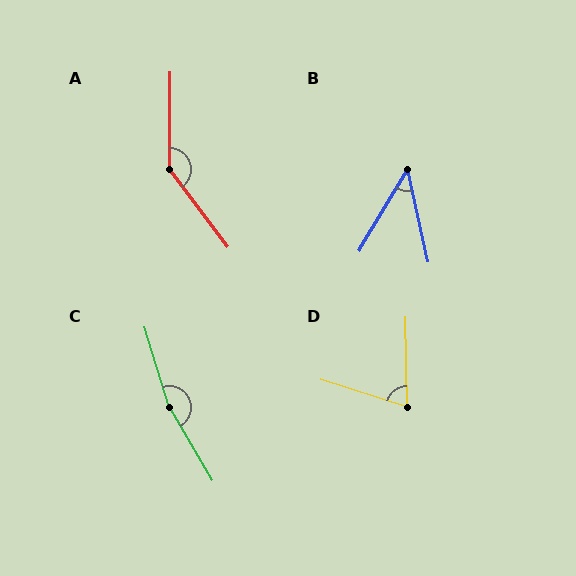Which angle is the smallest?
B, at approximately 44 degrees.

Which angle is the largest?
C, at approximately 167 degrees.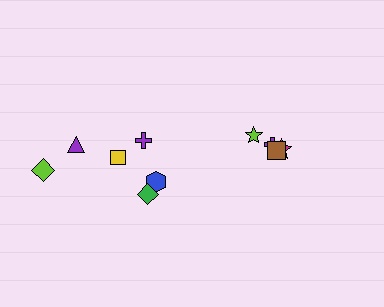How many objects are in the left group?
There are 6 objects.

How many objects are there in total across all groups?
There are 10 objects.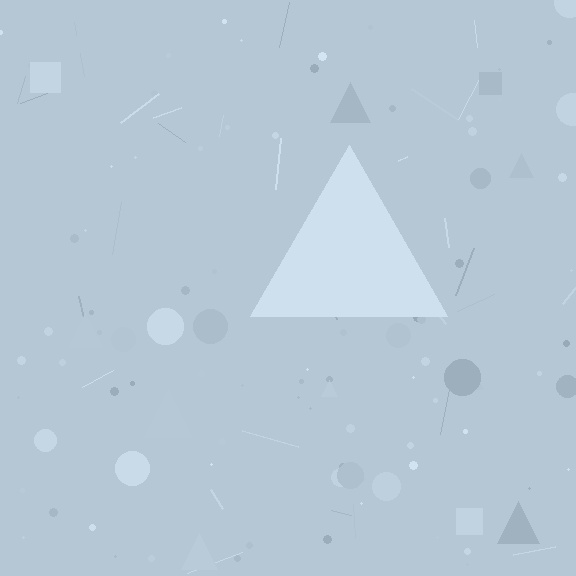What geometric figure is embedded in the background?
A triangle is embedded in the background.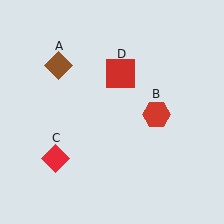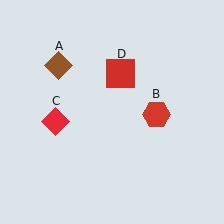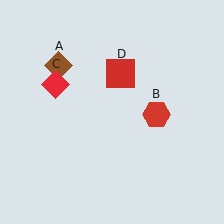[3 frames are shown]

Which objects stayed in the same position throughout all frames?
Brown diamond (object A) and red hexagon (object B) and red square (object D) remained stationary.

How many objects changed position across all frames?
1 object changed position: red diamond (object C).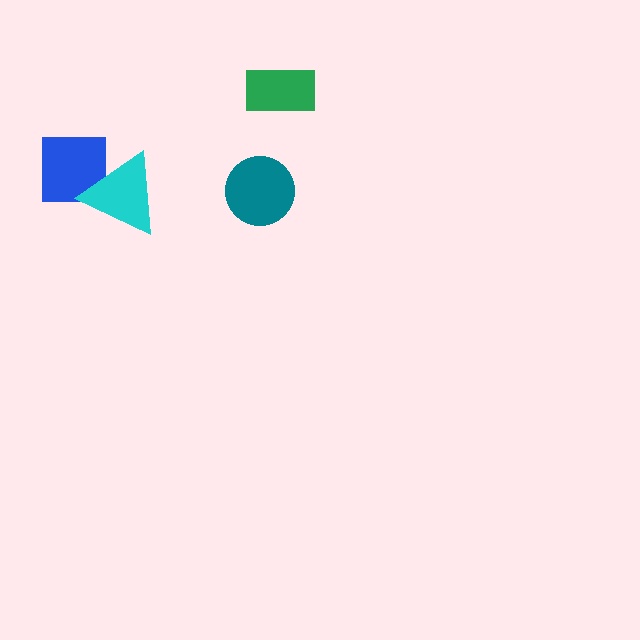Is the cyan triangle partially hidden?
No, no other shape covers it.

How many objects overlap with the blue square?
1 object overlaps with the blue square.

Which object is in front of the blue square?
The cyan triangle is in front of the blue square.